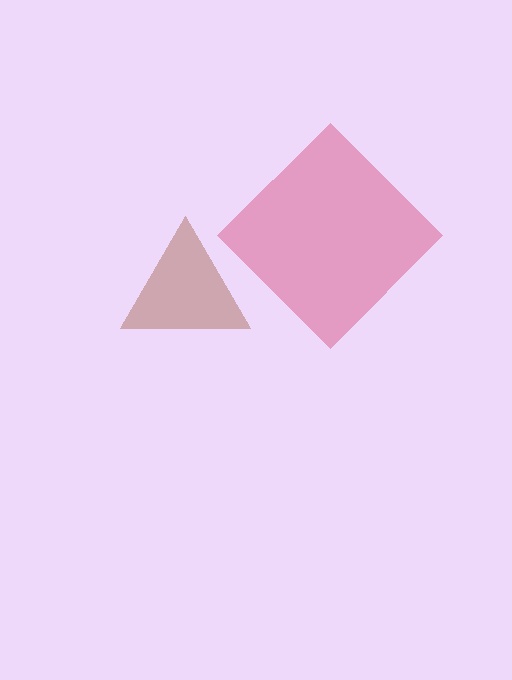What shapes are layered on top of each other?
The layered shapes are: a pink diamond, a brown triangle.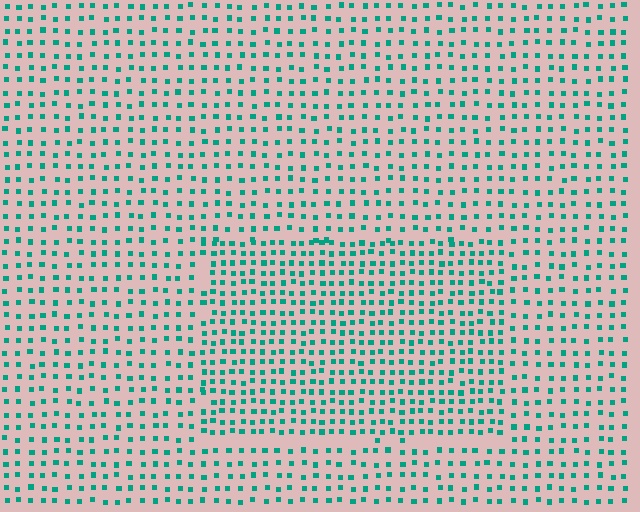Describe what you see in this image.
The image contains small teal elements arranged at two different densities. A rectangle-shaped region is visible where the elements are more densely packed than the surrounding area.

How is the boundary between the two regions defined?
The boundary is defined by a change in element density (approximately 1.6x ratio). All elements are the same color, size, and shape.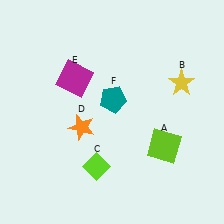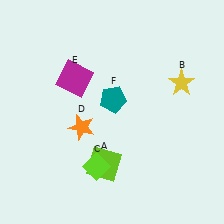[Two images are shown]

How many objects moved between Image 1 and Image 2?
1 object moved between the two images.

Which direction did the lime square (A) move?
The lime square (A) moved left.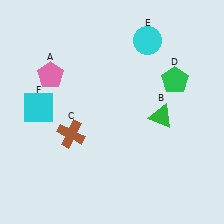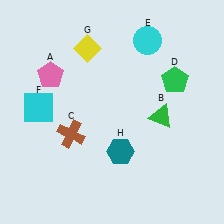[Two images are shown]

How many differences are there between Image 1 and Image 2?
There are 2 differences between the two images.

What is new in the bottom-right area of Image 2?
A teal hexagon (H) was added in the bottom-right area of Image 2.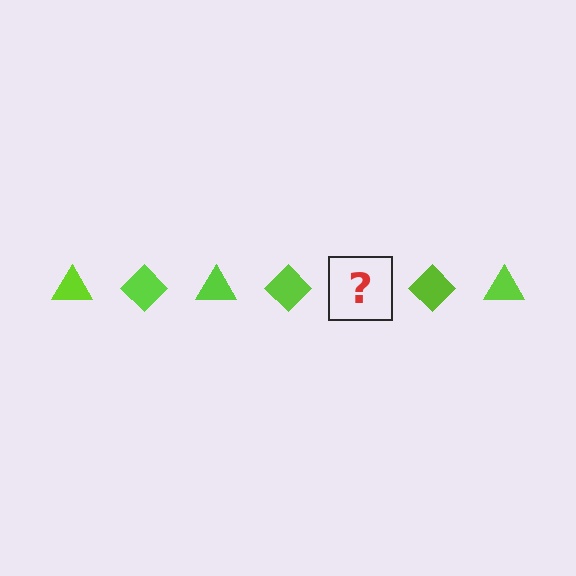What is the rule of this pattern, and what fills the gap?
The rule is that the pattern cycles through triangle, diamond shapes in lime. The gap should be filled with a lime triangle.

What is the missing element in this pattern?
The missing element is a lime triangle.